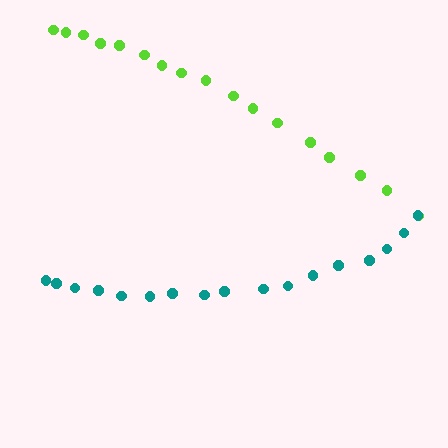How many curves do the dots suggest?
There are 2 distinct paths.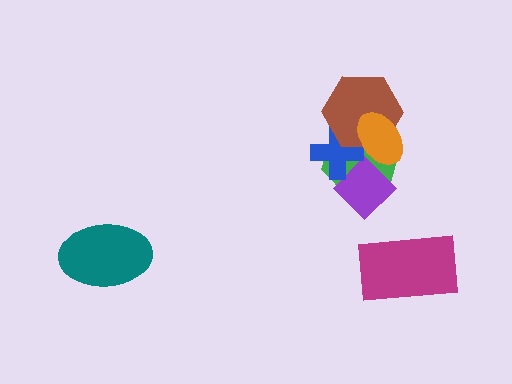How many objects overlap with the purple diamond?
3 objects overlap with the purple diamond.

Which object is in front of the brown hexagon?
The orange ellipse is in front of the brown hexagon.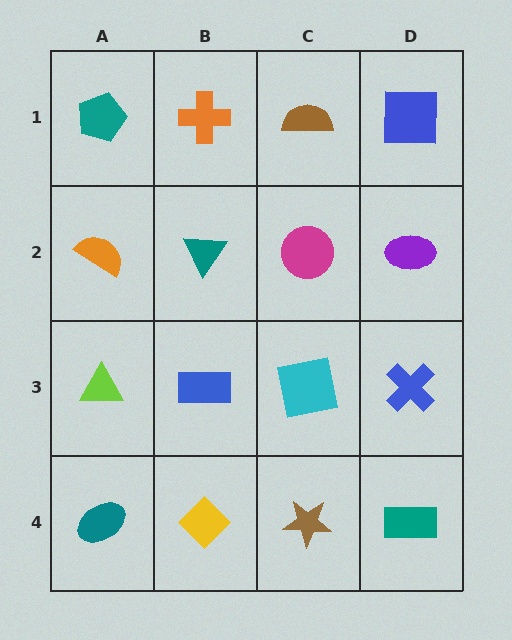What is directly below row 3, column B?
A yellow diamond.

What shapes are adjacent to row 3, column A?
An orange semicircle (row 2, column A), a teal ellipse (row 4, column A), a blue rectangle (row 3, column B).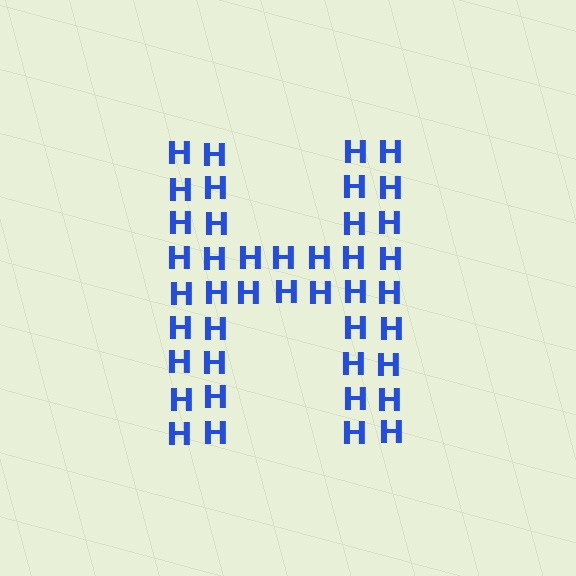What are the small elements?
The small elements are letter H's.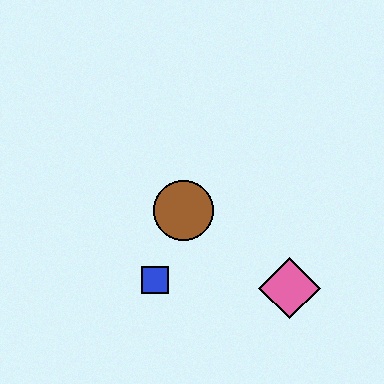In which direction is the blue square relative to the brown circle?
The blue square is below the brown circle.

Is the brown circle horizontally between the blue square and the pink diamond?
Yes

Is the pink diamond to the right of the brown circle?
Yes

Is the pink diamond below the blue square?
Yes